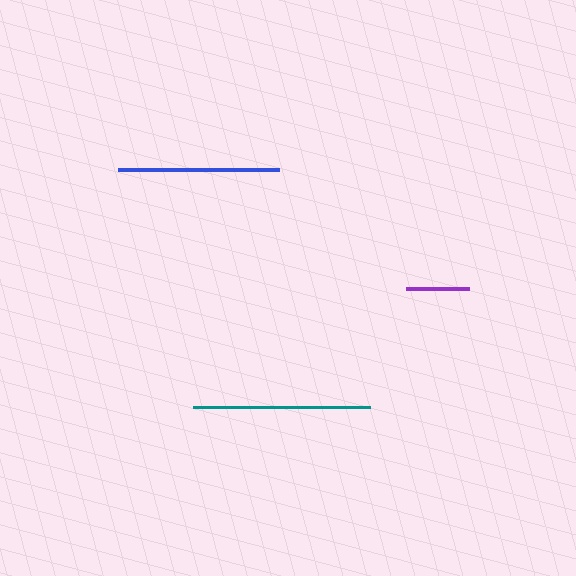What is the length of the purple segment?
The purple segment is approximately 63 pixels long.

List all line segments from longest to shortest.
From longest to shortest: teal, blue, purple.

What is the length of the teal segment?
The teal segment is approximately 178 pixels long.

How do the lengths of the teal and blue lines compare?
The teal and blue lines are approximately the same length.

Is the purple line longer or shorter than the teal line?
The teal line is longer than the purple line.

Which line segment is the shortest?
The purple line is the shortest at approximately 63 pixels.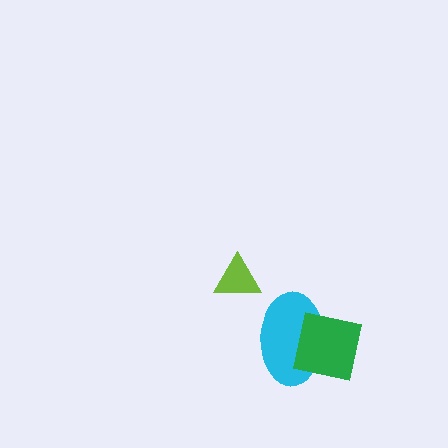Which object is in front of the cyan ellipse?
The green square is in front of the cyan ellipse.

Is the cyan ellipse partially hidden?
Yes, it is partially covered by another shape.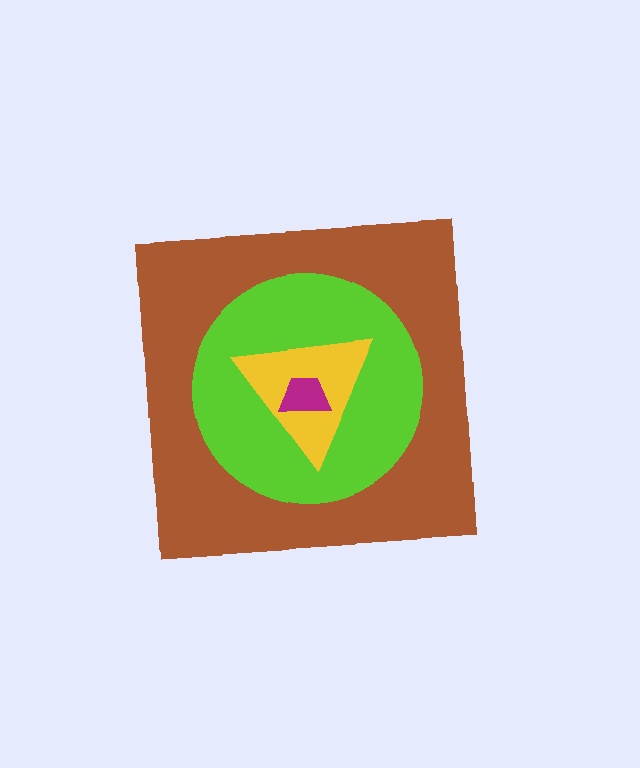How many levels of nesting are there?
4.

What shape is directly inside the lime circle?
The yellow triangle.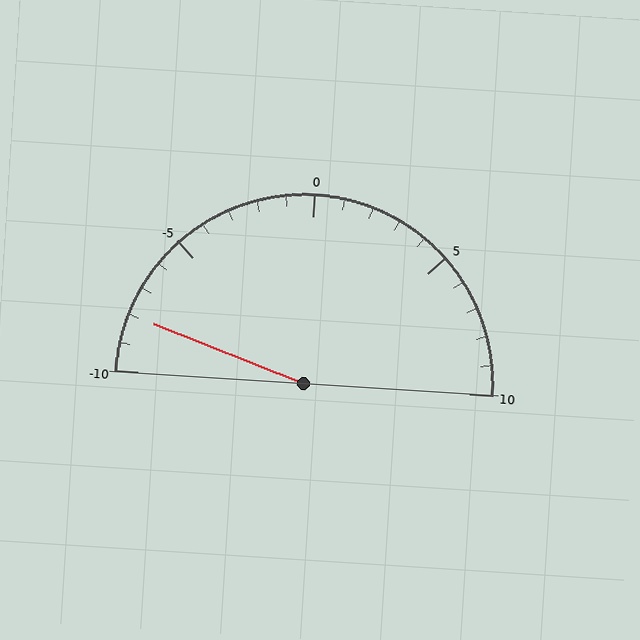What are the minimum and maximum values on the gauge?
The gauge ranges from -10 to 10.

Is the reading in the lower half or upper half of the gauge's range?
The reading is in the lower half of the range (-10 to 10).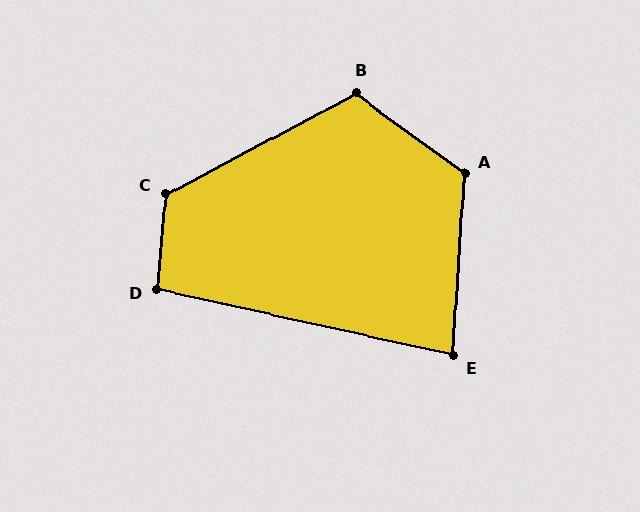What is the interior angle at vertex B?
Approximately 116 degrees (obtuse).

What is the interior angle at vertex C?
Approximately 123 degrees (obtuse).